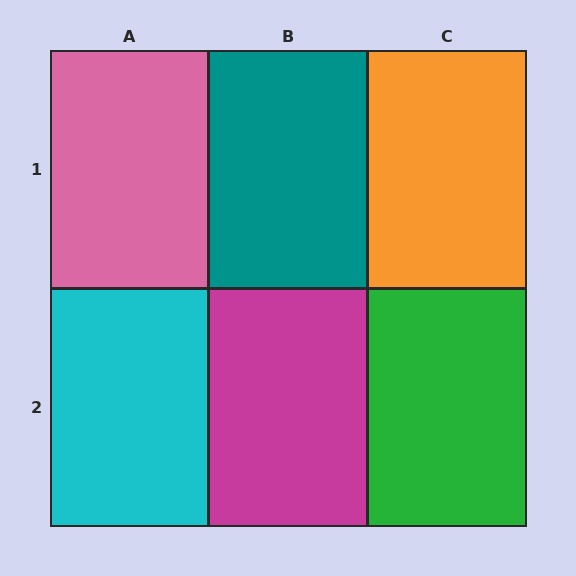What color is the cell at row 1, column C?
Orange.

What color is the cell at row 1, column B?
Teal.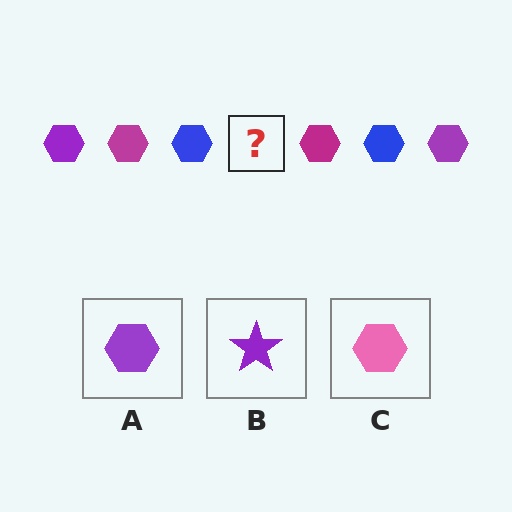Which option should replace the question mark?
Option A.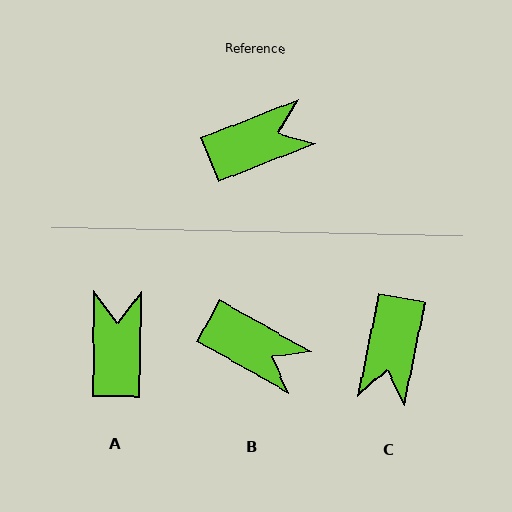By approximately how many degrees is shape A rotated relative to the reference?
Approximately 68 degrees counter-clockwise.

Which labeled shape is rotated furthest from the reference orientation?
C, about 123 degrees away.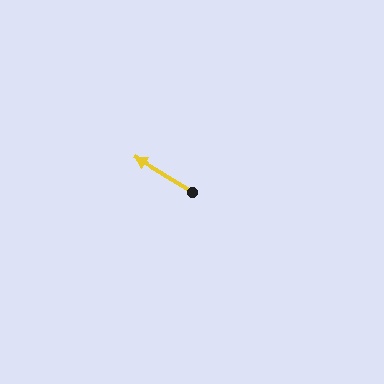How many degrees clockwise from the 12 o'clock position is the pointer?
Approximately 301 degrees.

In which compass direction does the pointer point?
Northwest.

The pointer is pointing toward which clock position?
Roughly 10 o'clock.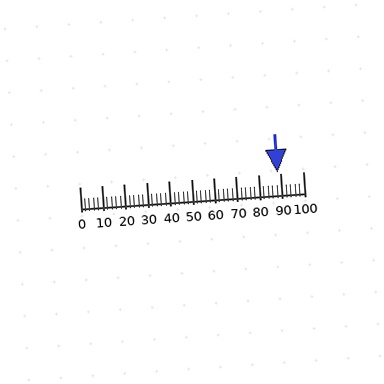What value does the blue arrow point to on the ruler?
The blue arrow points to approximately 89.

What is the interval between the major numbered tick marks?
The major tick marks are spaced 10 units apart.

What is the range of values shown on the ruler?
The ruler shows values from 0 to 100.